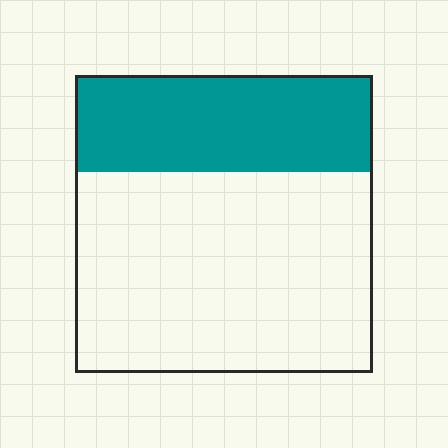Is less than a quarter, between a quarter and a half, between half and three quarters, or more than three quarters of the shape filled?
Between a quarter and a half.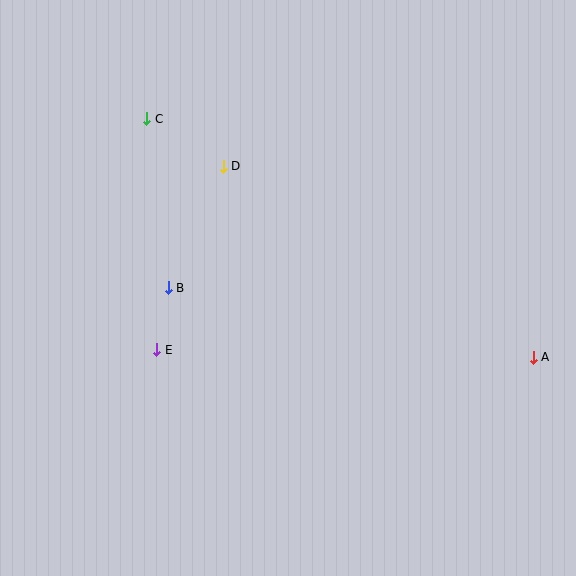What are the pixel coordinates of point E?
Point E is at (157, 350).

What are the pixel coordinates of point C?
Point C is at (147, 119).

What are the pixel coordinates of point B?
Point B is at (168, 288).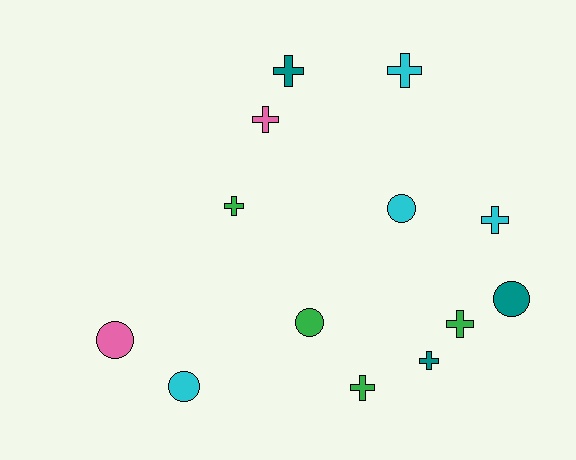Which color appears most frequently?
Green, with 4 objects.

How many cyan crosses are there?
There are 2 cyan crosses.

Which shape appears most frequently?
Cross, with 8 objects.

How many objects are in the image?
There are 13 objects.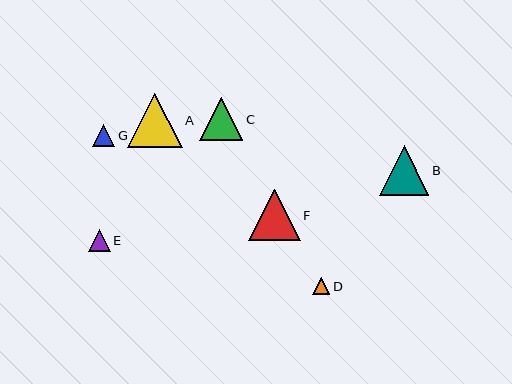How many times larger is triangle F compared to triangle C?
Triangle F is approximately 1.2 times the size of triangle C.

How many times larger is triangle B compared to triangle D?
Triangle B is approximately 2.9 times the size of triangle D.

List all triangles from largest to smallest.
From largest to smallest: A, F, B, C, G, E, D.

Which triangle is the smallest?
Triangle D is the smallest with a size of approximately 17 pixels.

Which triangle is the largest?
Triangle A is the largest with a size of approximately 55 pixels.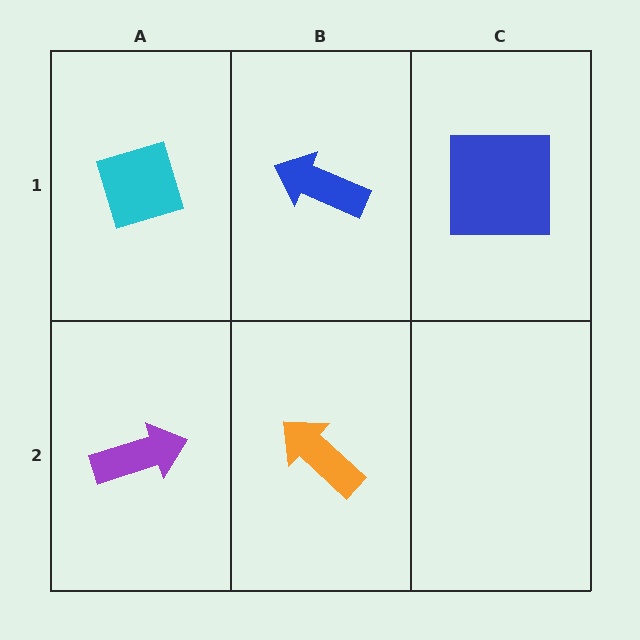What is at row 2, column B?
An orange arrow.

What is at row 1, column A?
A cyan diamond.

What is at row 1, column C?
A blue square.